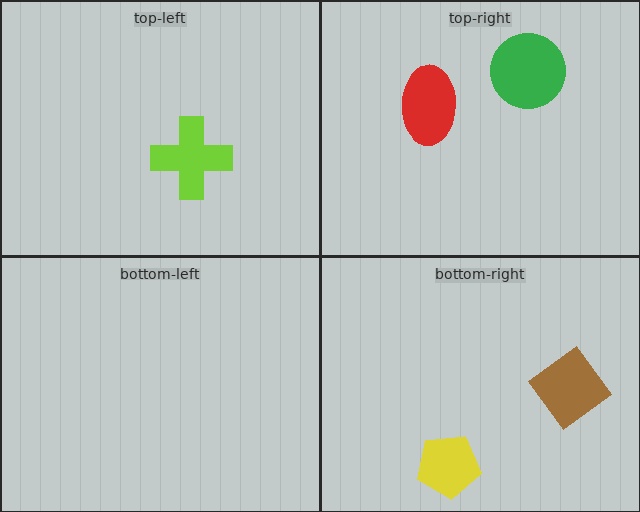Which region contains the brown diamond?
The bottom-right region.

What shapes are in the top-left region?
The lime cross.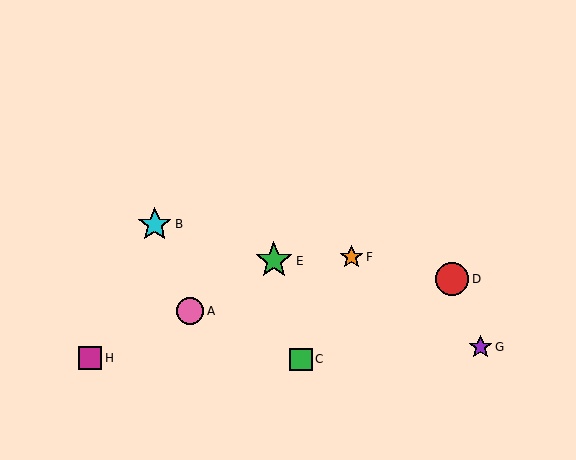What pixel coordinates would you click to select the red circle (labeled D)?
Click at (452, 279) to select the red circle D.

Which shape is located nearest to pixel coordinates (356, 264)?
The orange star (labeled F) at (351, 257) is nearest to that location.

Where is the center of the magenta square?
The center of the magenta square is at (90, 358).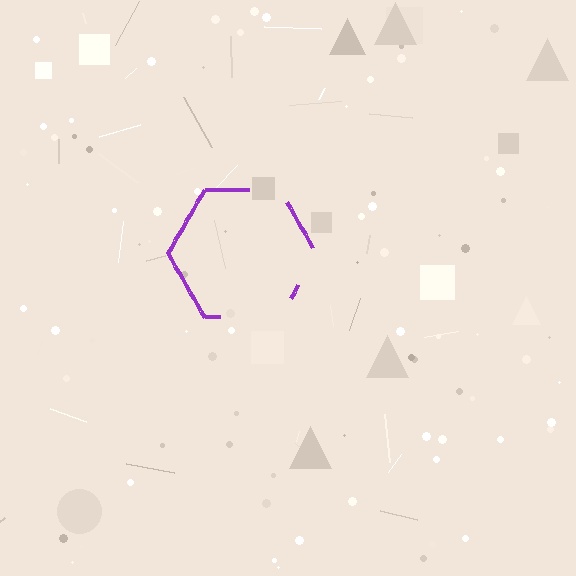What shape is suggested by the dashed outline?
The dashed outline suggests a hexagon.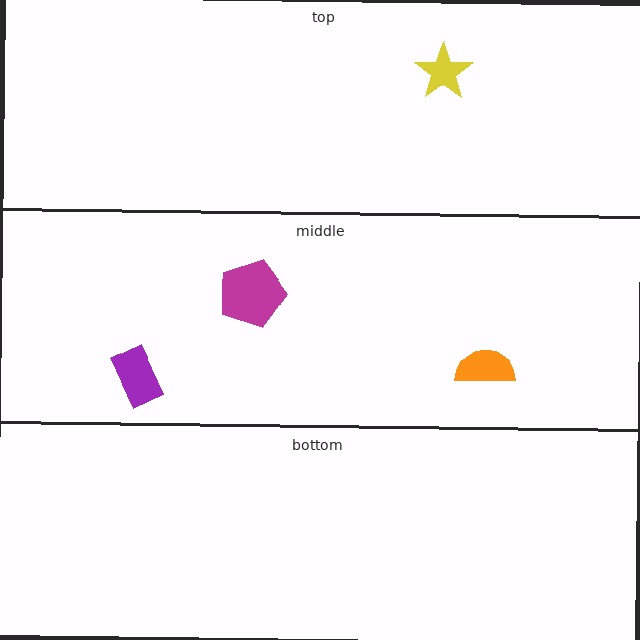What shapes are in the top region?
The yellow star.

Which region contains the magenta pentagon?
The middle region.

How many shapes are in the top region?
1.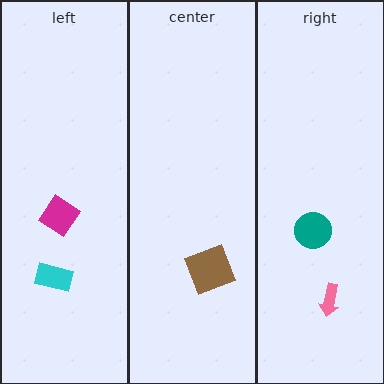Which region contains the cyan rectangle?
The left region.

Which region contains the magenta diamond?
The left region.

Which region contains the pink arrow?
The right region.